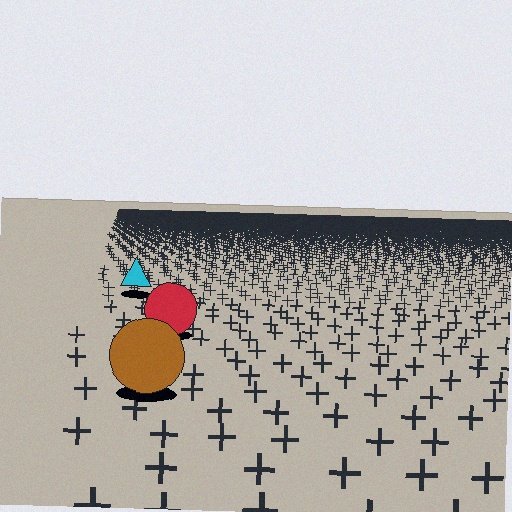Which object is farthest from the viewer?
The cyan triangle is farthest from the viewer. It appears smaller and the ground texture around it is denser.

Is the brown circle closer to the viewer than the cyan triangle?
Yes. The brown circle is closer — you can tell from the texture gradient: the ground texture is coarser near it.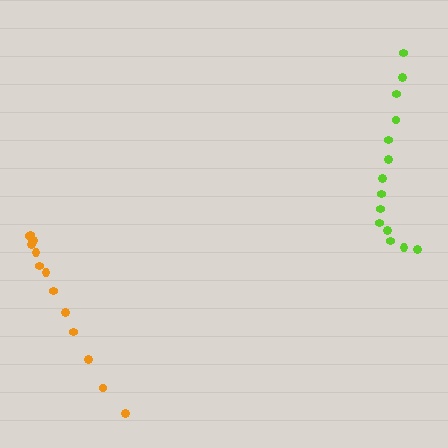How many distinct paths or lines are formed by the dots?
There are 2 distinct paths.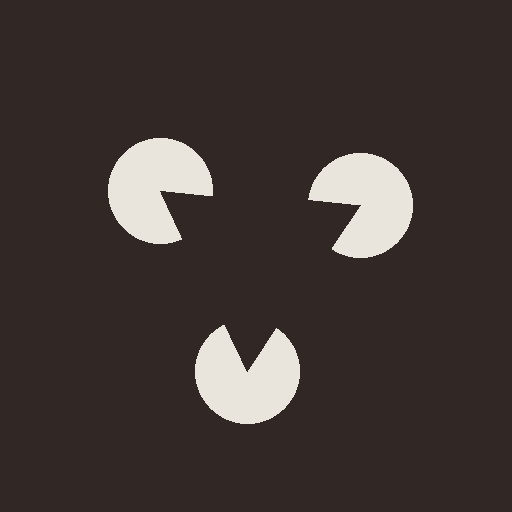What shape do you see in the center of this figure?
An illusory triangle — its edges are inferred from the aligned wedge cuts in the pac-man discs, not physically drawn.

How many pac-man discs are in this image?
There are 3 — one at each vertex of the illusory triangle.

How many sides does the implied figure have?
3 sides.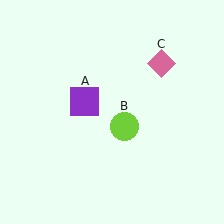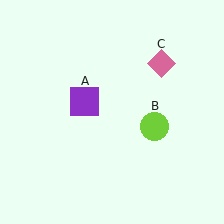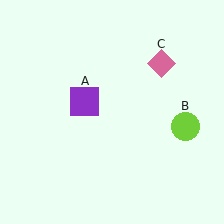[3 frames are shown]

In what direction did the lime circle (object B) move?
The lime circle (object B) moved right.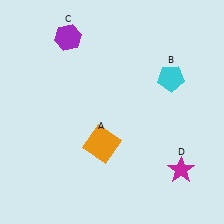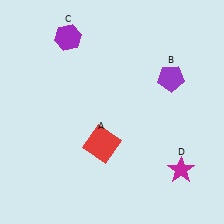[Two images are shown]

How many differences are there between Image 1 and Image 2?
There are 2 differences between the two images.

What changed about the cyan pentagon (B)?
In Image 1, B is cyan. In Image 2, it changed to purple.